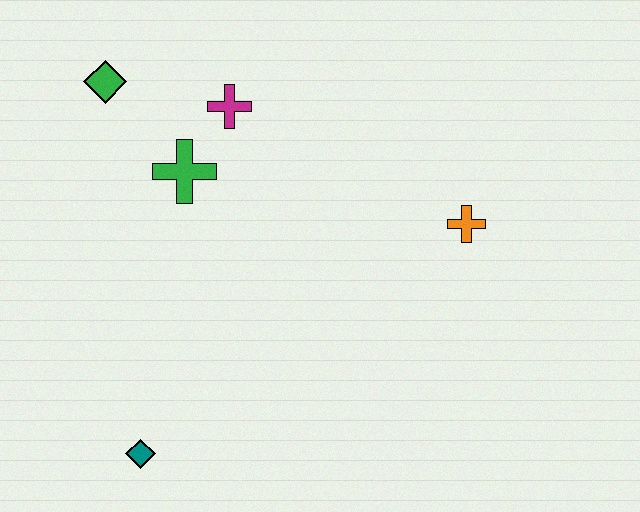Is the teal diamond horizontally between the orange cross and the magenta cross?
No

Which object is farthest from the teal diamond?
The orange cross is farthest from the teal diamond.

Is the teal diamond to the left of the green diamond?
No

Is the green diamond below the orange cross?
No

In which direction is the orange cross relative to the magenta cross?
The orange cross is to the right of the magenta cross.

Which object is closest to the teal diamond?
The green cross is closest to the teal diamond.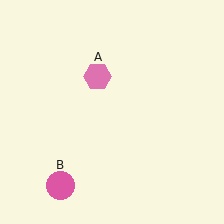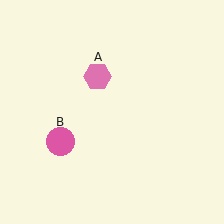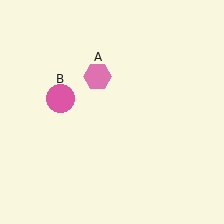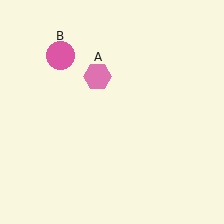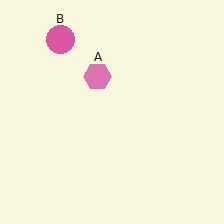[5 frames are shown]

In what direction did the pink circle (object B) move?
The pink circle (object B) moved up.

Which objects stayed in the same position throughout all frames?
Pink hexagon (object A) remained stationary.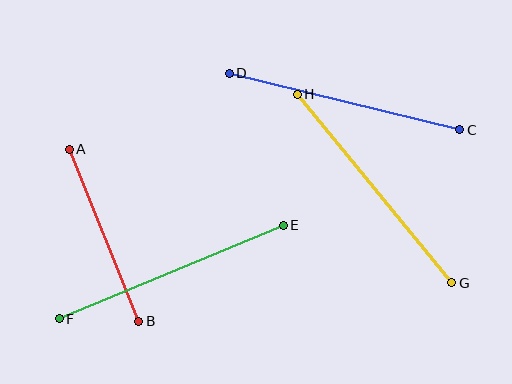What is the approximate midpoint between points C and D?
The midpoint is at approximately (345, 102) pixels.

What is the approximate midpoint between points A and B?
The midpoint is at approximately (104, 235) pixels.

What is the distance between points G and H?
The distance is approximately 244 pixels.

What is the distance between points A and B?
The distance is approximately 185 pixels.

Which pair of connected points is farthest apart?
Points G and H are farthest apart.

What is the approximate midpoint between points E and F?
The midpoint is at approximately (171, 272) pixels.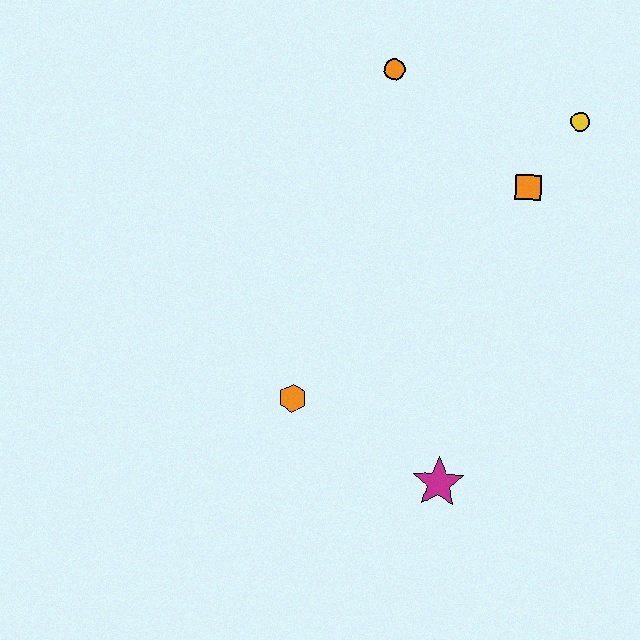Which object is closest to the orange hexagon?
The magenta star is closest to the orange hexagon.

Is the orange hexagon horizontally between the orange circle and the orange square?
No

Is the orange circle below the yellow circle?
No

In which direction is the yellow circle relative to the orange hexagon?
The yellow circle is above the orange hexagon.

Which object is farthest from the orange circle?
The magenta star is farthest from the orange circle.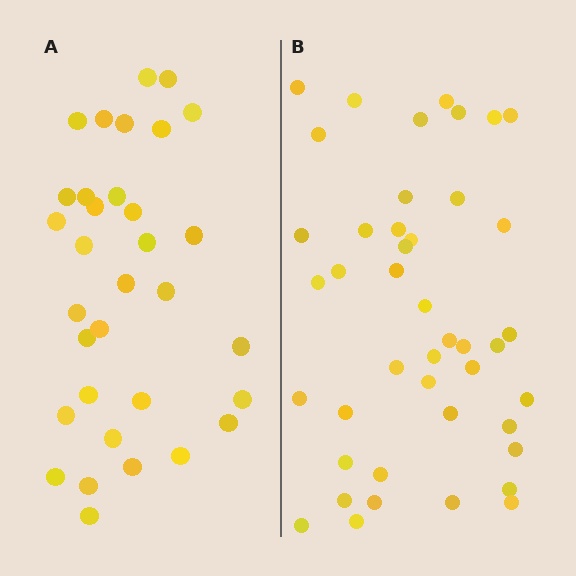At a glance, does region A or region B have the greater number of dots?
Region B (the right region) has more dots.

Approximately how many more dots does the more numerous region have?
Region B has roughly 10 or so more dots than region A.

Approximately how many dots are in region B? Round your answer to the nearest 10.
About 40 dots. (The exact count is 43, which rounds to 40.)